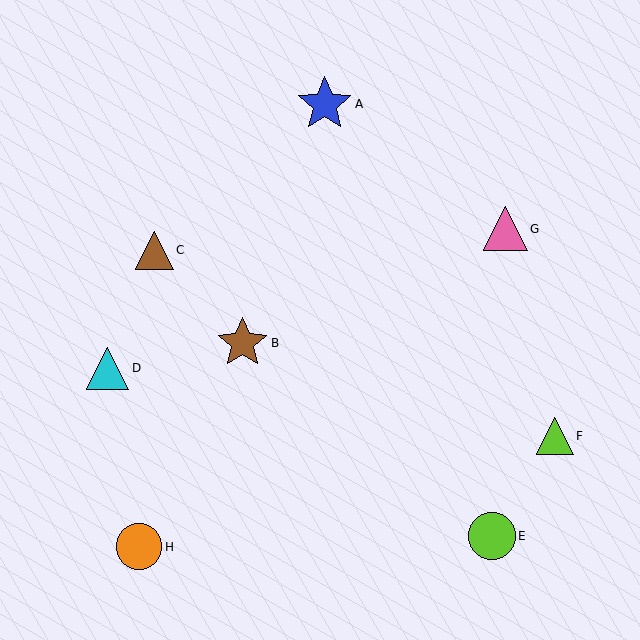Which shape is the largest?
The blue star (labeled A) is the largest.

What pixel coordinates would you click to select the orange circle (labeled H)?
Click at (139, 547) to select the orange circle H.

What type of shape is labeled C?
Shape C is a brown triangle.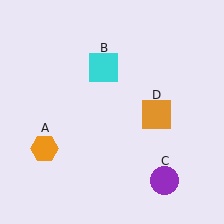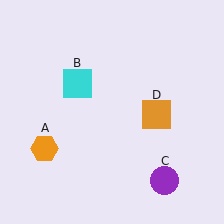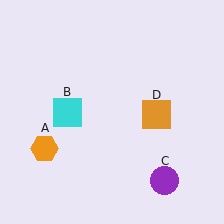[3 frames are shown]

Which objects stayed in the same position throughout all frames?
Orange hexagon (object A) and purple circle (object C) and orange square (object D) remained stationary.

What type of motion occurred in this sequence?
The cyan square (object B) rotated counterclockwise around the center of the scene.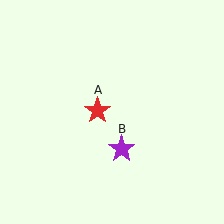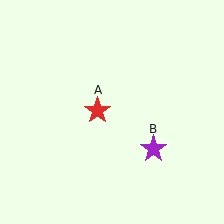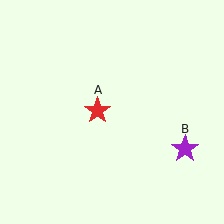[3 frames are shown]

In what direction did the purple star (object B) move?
The purple star (object B) moved right.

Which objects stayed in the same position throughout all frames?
Red star (object A) remained stationary.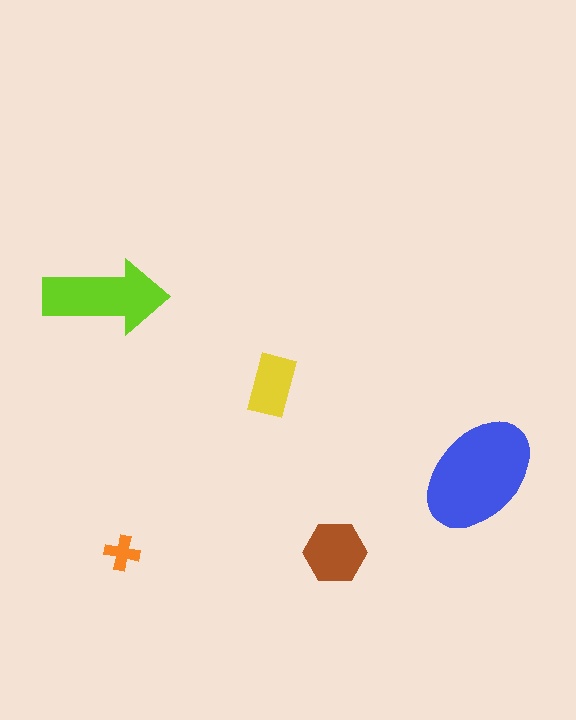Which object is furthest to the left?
The lime arrow is leftmost.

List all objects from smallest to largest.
The orange cross, the yellow rectangle, the brown hexagon, the lime arrow, the blue ellipse.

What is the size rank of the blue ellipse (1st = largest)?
1st.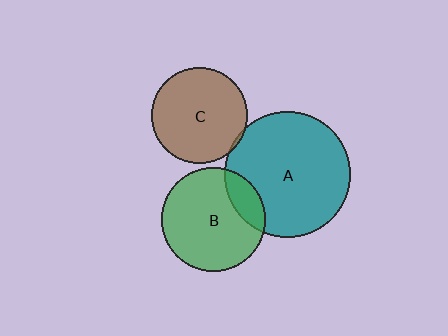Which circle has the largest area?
Circle A (teal).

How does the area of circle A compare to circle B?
Approximately 1.4 times.